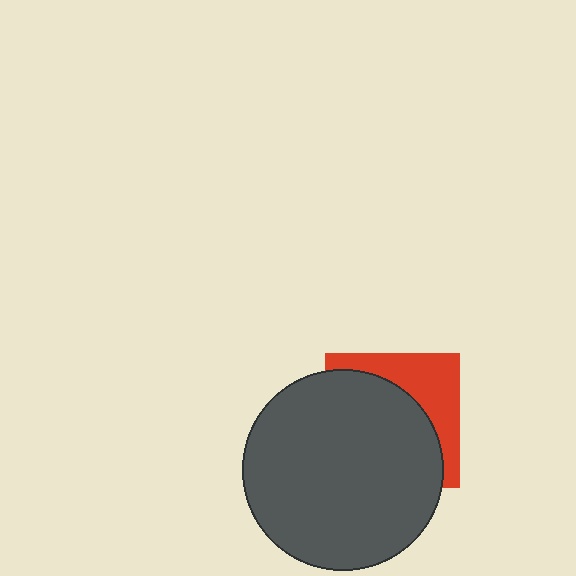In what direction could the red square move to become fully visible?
The red square could move toward the upper-right. That would shift it out from behind the dark gray circle entirely.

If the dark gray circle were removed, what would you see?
You would see the complete red square.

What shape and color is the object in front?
The object in front is a dark gray circle.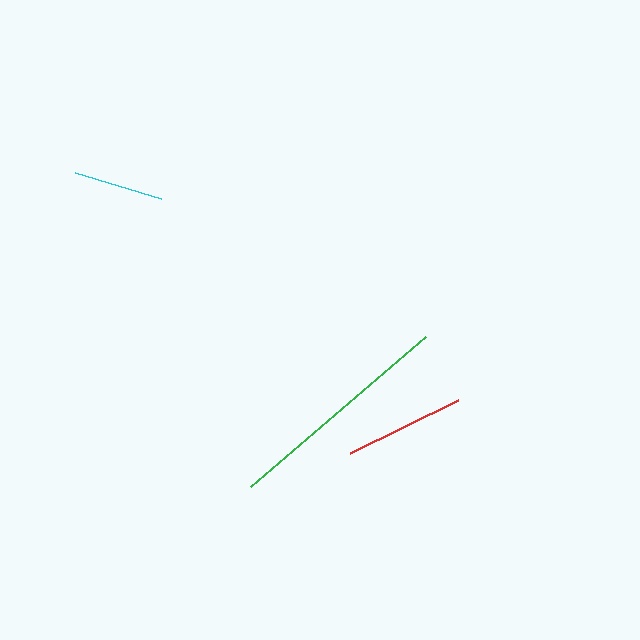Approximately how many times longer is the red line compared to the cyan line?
The red line is approximately 1.3 times the length of the cyan line.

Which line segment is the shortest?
The cyan line is the shortest at approximately 90 pixels.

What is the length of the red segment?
The red segment is approximately 120 pixels long.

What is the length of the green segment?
The green segment is approximately 230 pixels long.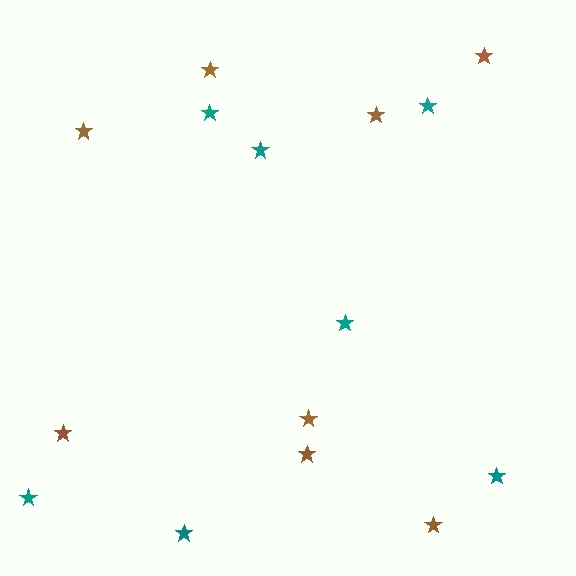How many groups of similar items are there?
There are 2 groups: one group of brown stars (8) and one group of teal stars (7).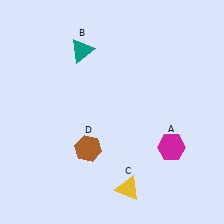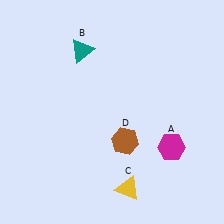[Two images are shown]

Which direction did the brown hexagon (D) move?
The brown hexagon (D) moved right.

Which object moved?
The brown hexagon (D) moved right.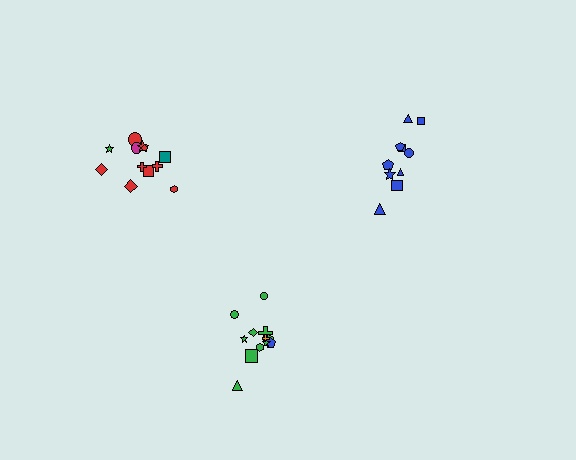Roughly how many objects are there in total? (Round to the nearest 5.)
Roughly 35 objects in total.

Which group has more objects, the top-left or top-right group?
The top-left group.